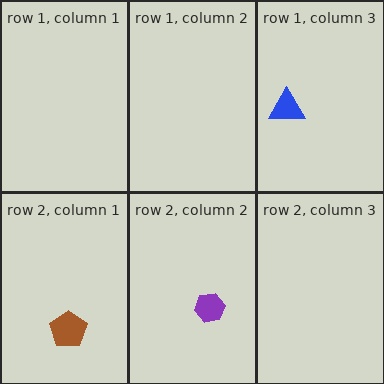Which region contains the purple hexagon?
The row 2, column 2 region.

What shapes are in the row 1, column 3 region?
The blue triangle.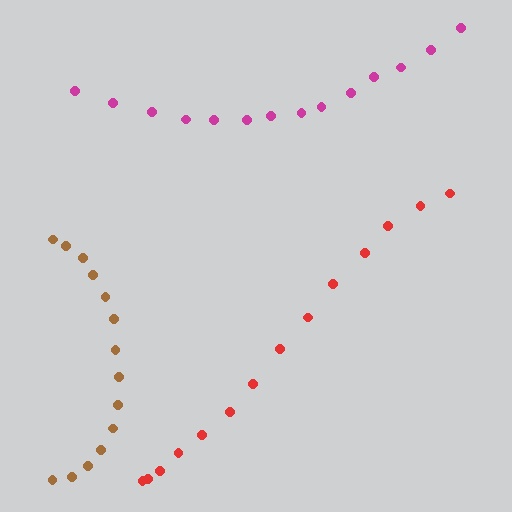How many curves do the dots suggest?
There are 3 distinct paths.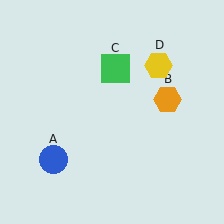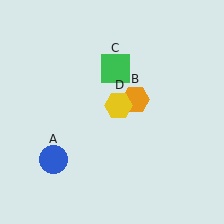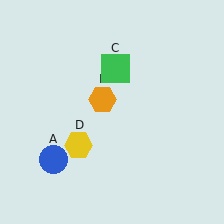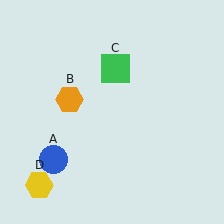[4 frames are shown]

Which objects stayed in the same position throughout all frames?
Blue circle (object A) and green square (object C) remained stationary.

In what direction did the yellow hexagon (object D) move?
The yellow hexagon (object D) moved down and to the left.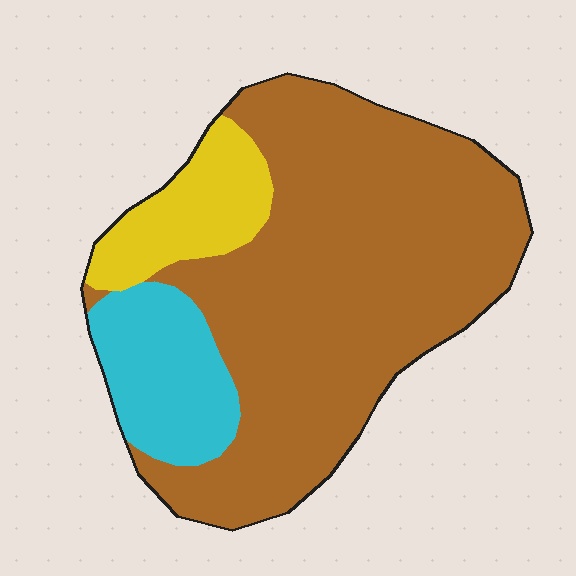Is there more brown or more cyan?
Brown.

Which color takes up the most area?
Brown, at roughly 70%.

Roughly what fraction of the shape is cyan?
Cyan covers roughly 15% of the shape.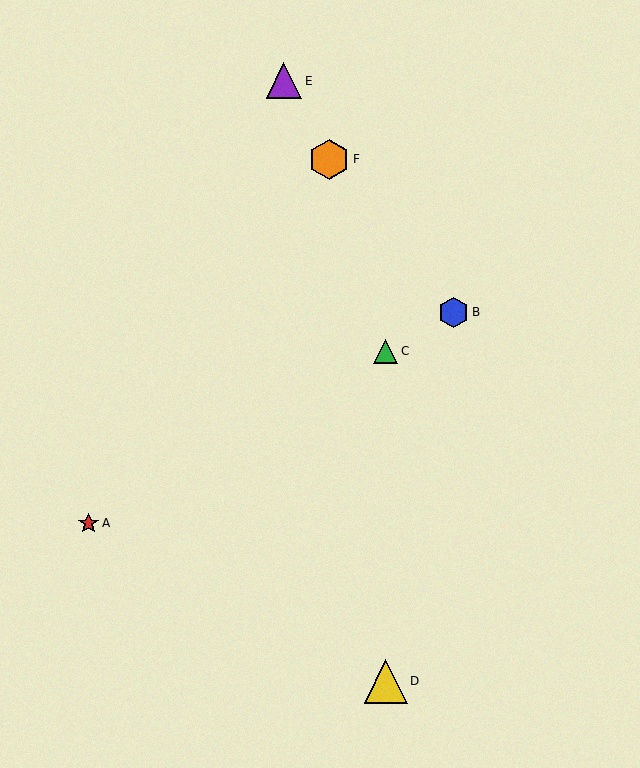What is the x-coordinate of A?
Object A is at x≈89.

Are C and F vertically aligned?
No, C is at x≈386 and F is at x≈329.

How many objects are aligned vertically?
2 objects (C, D) are aligned vertically.